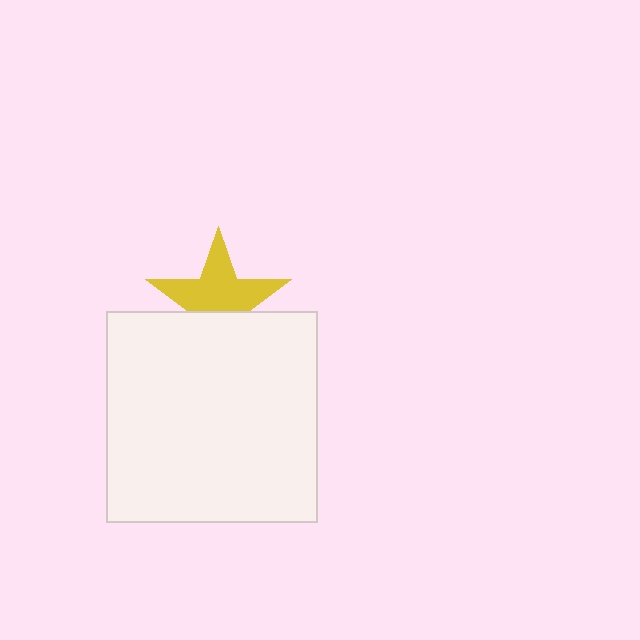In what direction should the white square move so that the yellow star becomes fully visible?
The white square should move down. That is the shortest direction to clear the overlap and leave the yellow star fully visible.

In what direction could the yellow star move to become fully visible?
The yellow star could move up. That would shift it out from behind the white square entirely.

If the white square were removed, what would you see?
You would see the complete yellow star.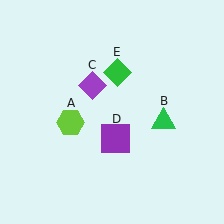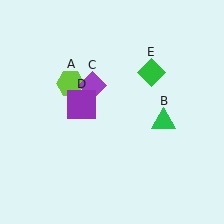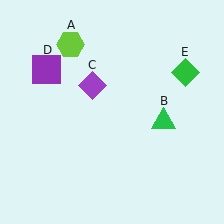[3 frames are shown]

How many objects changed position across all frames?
3 objects changed position: lime hexagon (object A), purple square (object D), green diamond (object E).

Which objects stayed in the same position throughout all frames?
Green triangle (object B) and purple diamond (object C) remained stationary.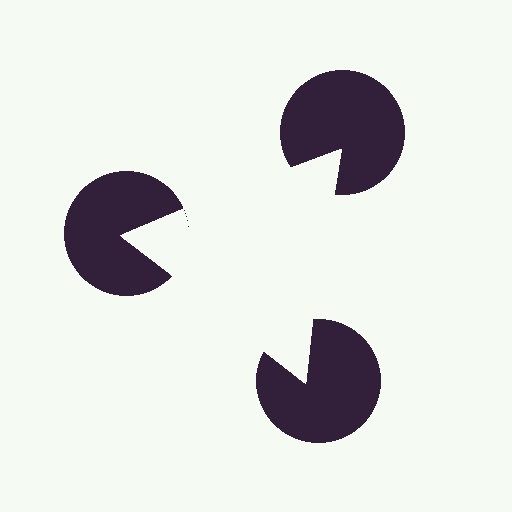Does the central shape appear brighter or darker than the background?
It typically appears slightly brighter than the background, even though no actual brightness change is drawn.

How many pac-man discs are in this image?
There are 3 — one at each vertex of the illusory triangle.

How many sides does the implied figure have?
3 sides.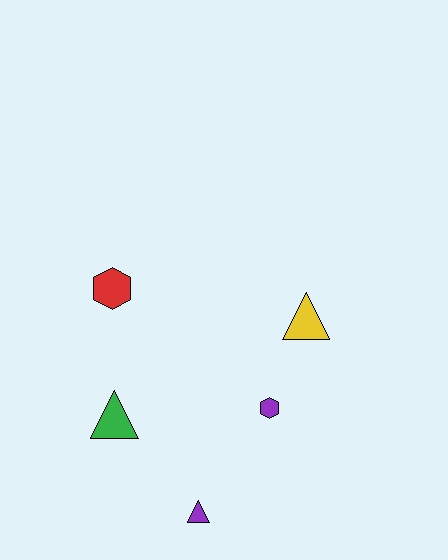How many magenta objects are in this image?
There are no magenta objects.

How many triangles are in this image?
There are 3 triangles.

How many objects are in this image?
There are 5 objects.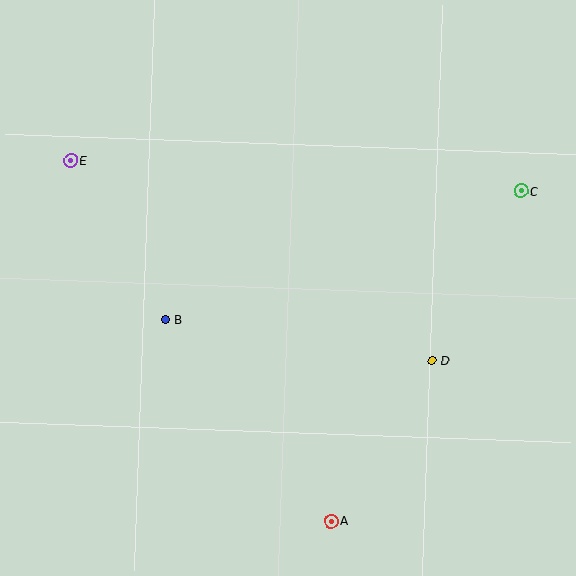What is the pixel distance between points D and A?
The distance between D and A is 190 pixels.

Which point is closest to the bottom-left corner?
Point B is closest to the bottom-left corner.